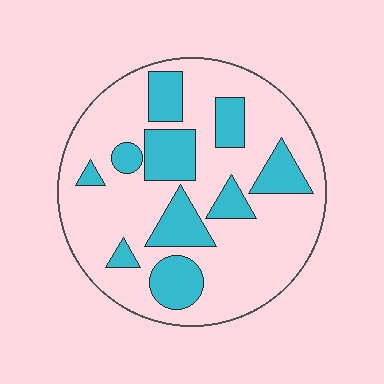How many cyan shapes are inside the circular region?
10.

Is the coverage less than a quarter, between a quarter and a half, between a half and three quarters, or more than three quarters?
Between a quarter and a half.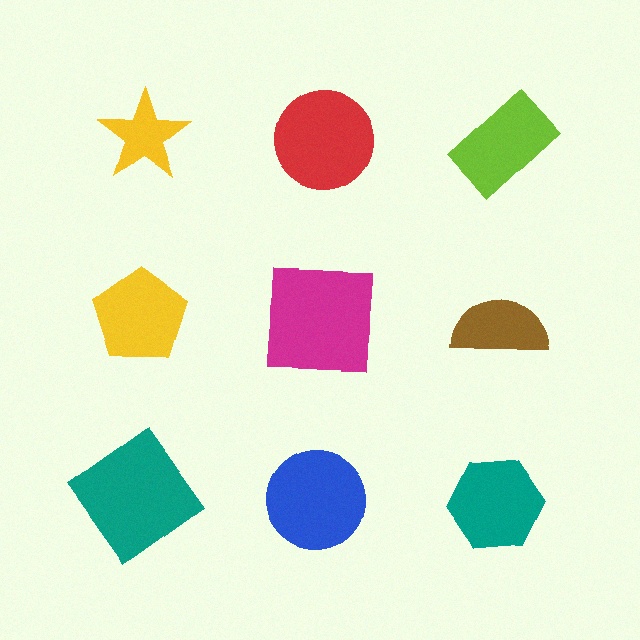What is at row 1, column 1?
A yellow star.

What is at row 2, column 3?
A brown semicircle.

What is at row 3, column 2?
A blue circle.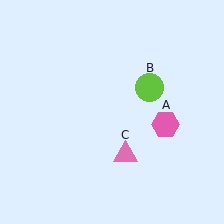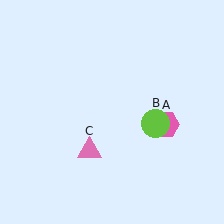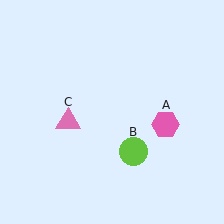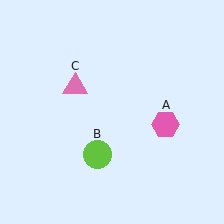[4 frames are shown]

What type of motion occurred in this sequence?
The lime circle (object B), pink triangle (object C) rotated clockwise around the center of the scene.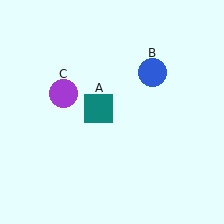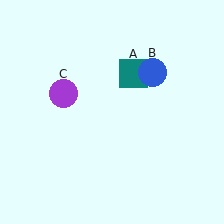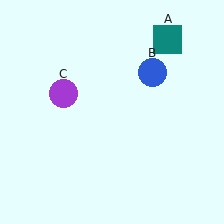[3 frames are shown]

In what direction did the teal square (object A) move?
The teal square (object A) moved up and to the right.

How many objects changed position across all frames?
1 object changed position: teal square (object A).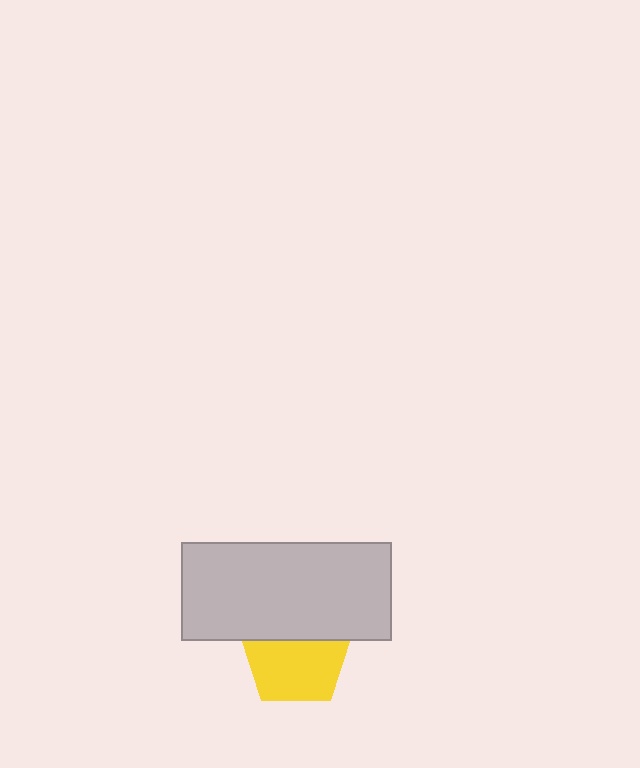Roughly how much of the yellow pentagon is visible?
About half of it is visible (roughly 64%).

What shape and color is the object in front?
The object in front is a light gray rectangle.